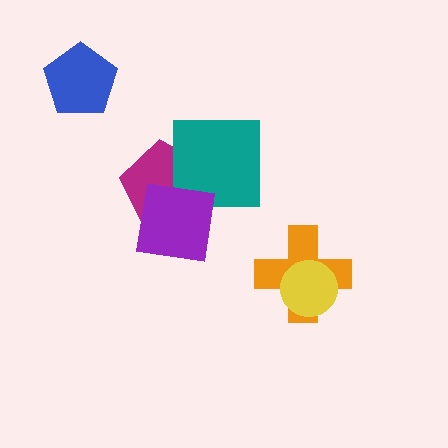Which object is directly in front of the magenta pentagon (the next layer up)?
The teal square is directly in front of the magenta pentagon.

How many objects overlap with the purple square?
1 object overlaps with the purple square.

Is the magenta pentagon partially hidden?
Yes, it is partially covered by another shape.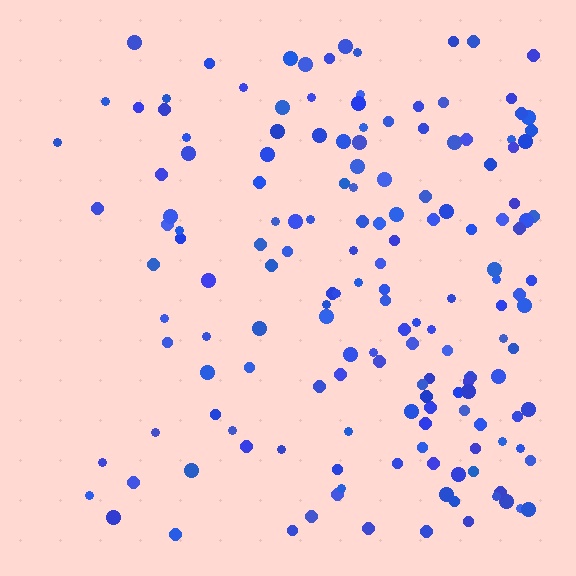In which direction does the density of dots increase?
From left to right, with the right side densest.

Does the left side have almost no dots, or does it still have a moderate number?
Still a moderate number, just noticeably fewer than the right.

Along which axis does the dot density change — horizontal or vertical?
Horizontal.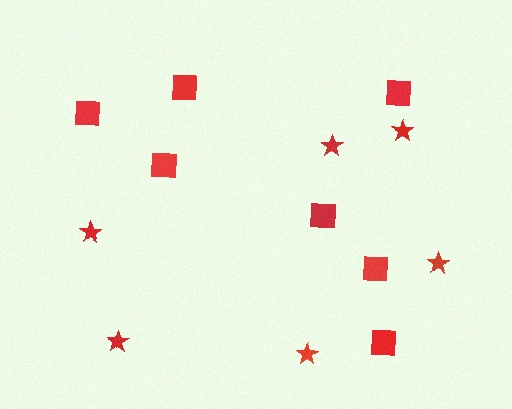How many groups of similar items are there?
There are 2 groups: one group of squares (7) and one group of stars (6).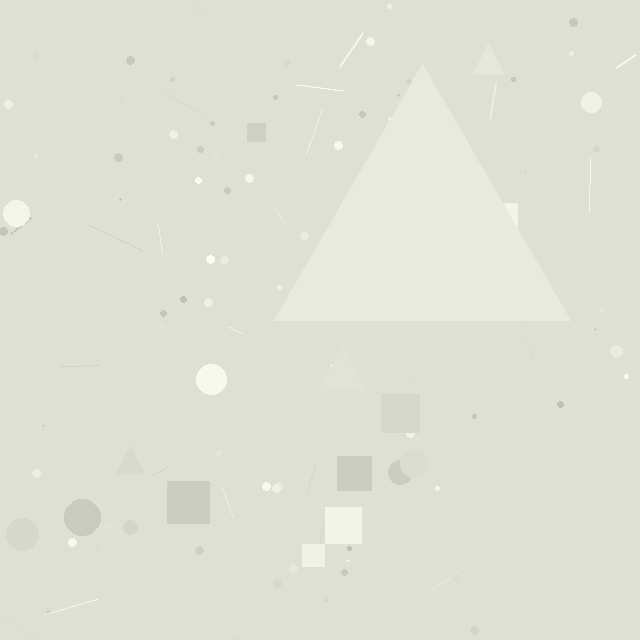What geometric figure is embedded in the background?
A triangle is embedded in the background.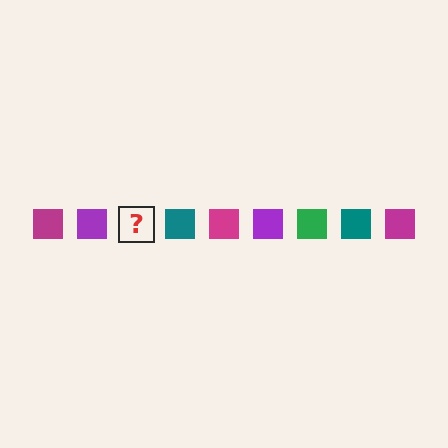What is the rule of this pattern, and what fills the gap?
The rule is that the pattern cycles through magenta, purple, green, teal squares. The gap should be filled with a green square.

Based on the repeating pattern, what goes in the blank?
The blank should be a green square.